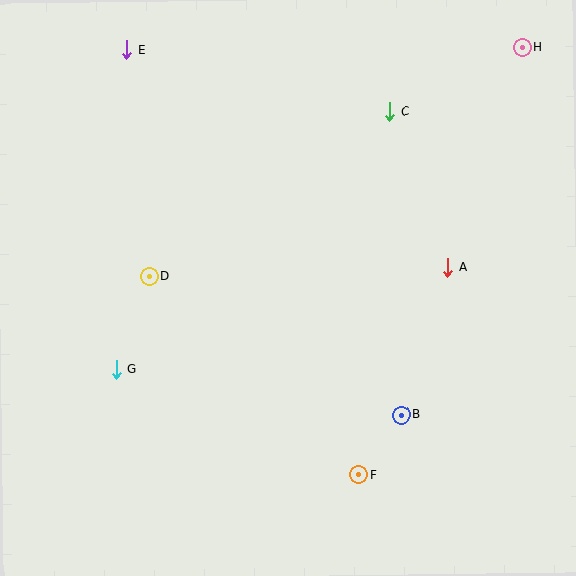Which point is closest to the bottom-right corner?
Point B is closest to the bottom-right corner.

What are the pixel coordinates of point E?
Point E is at (127, 50).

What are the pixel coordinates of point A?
Point A is at (447, 267).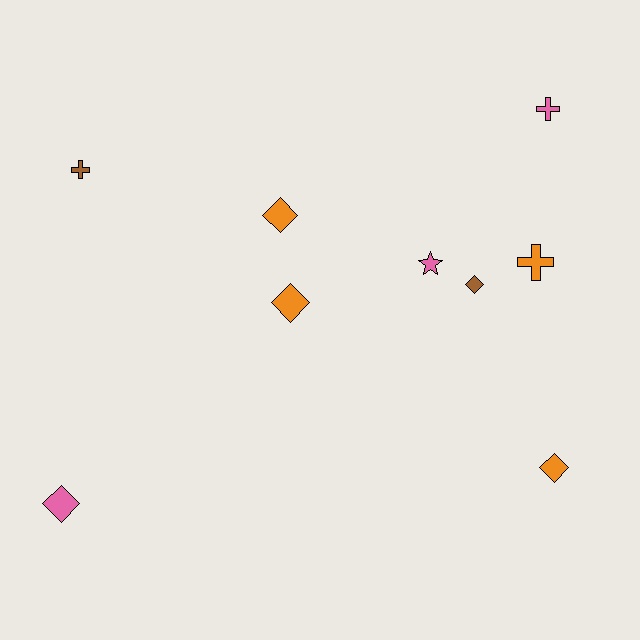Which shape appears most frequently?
Diamond, with 5 objects.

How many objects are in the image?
There are 9 objects.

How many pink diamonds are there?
There is 1 pink diamond.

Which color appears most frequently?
Orange, with 4 objects.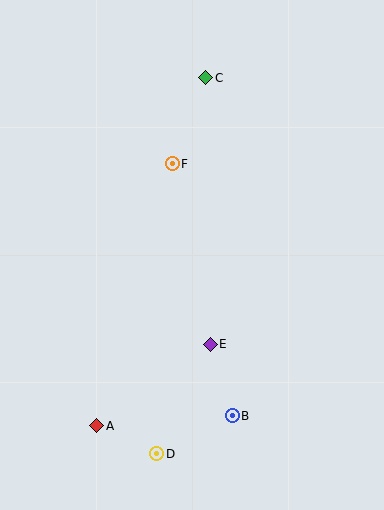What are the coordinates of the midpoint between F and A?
The midpoint between F and A is at (135, 295).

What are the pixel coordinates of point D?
Point D is at (157, 454).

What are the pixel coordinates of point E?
Point E is at (210, 344).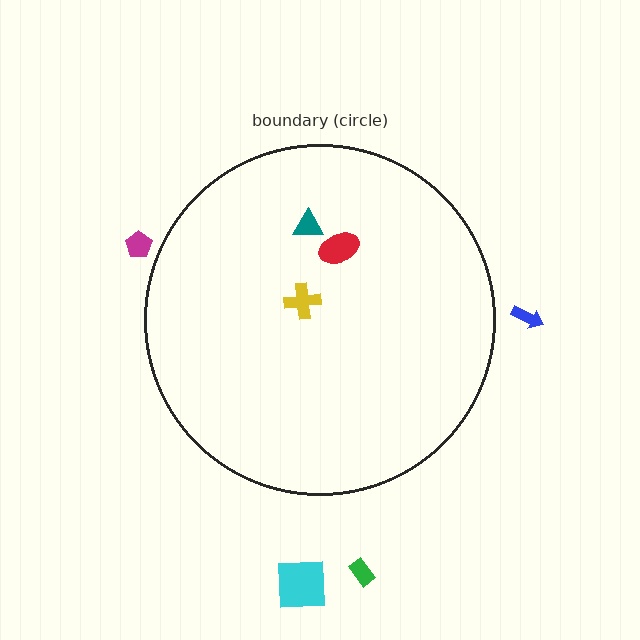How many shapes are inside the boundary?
3 inside, 4 outside.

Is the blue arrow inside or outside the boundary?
Outside.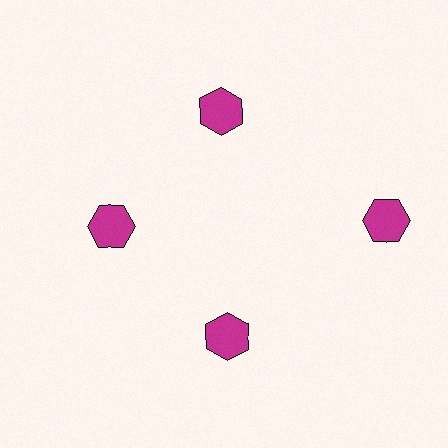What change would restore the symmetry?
The symmetry would be restored by moving it inward, back onto the ring so that all 4 hexagons sit at equal angles and equal distance from the center.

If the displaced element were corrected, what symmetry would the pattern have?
It would have 4-fold rotational symmetry — the pattern would map onto itself every 90 degrees.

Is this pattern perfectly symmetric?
No. The 4 magenta hexagons are arranged in a ring, but one element near the 3 o'clock position is pushed outward from the center, breaking the 4-fold rotational symmetry.